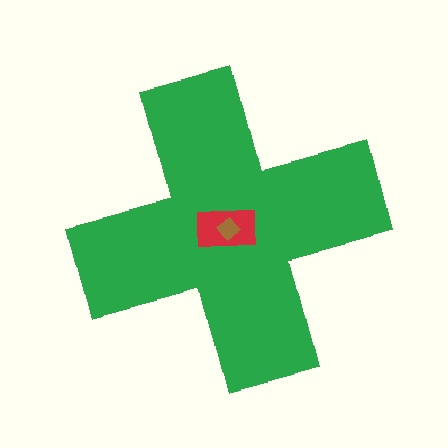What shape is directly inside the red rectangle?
The brown diamond.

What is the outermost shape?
The green cross.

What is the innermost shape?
The brown diamond.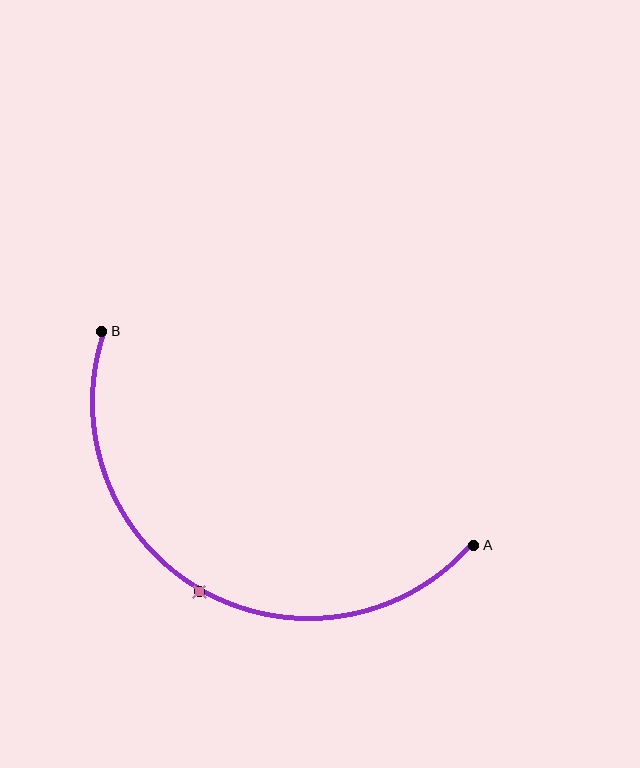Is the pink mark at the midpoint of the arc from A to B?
Yes. The pink mark lies on the arc at equal arc-length from both A and B — it is the arc midpoint.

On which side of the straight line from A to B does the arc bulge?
The arc bulges below the straight line connecting A and B.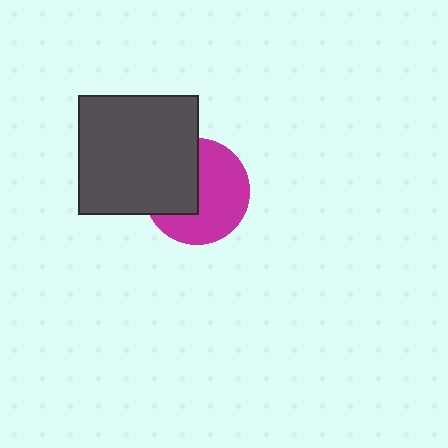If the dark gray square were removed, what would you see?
You would see the complete magenta circle.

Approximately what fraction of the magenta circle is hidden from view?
Roughly 41% of the magenta circle is hidden behind the dark gray square.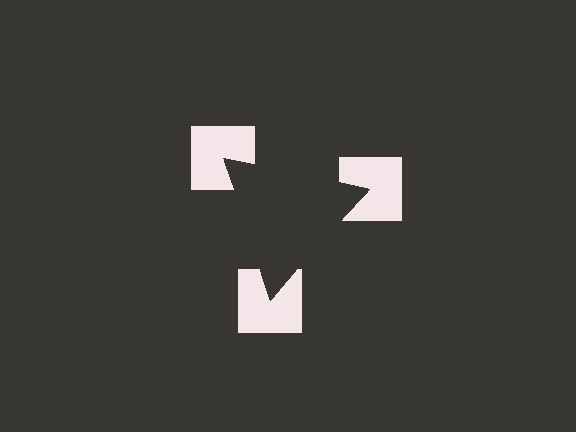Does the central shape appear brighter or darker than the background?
It typically appears slightly darker than the background, even though no actual brightness change is drawn.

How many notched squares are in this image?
There are 3 — one at each vertex of the illusory triangle.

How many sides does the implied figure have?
3 sides.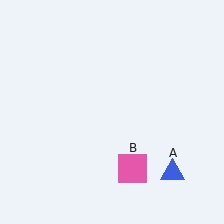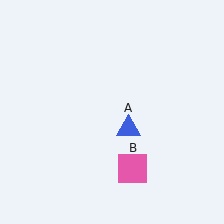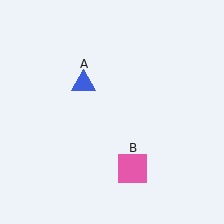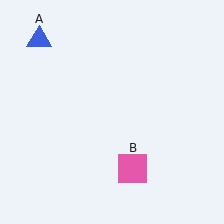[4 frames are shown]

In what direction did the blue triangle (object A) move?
The blue triangle (object A) moved up and to the left.